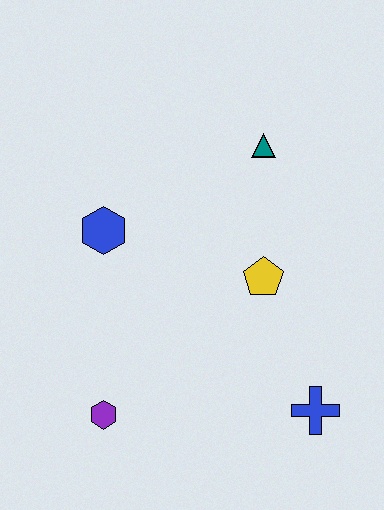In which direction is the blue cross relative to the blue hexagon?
The blue cross is to the right of the blue hexagon.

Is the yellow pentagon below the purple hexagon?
No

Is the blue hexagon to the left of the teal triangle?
Yes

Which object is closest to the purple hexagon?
The blue hexagon is closest to the purple hexagon.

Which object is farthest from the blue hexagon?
The blue cross is farthest from the blue hexagon.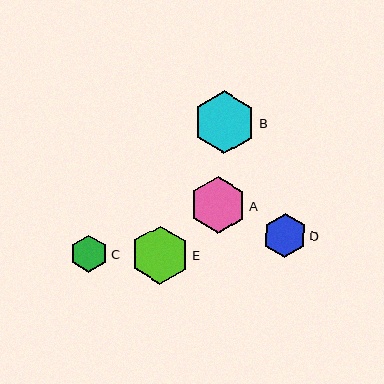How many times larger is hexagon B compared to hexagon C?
Hexagon B is approximately 1.7 times the size of hexagon C.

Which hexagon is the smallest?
Hexagon C is the smallest with a size of approximately 37 pixels.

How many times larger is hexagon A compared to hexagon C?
Hexagon A is approximately 1.5 times the size of hexagon C.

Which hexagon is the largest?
Hexagon B is the largest with a size of approximately 63 pixels.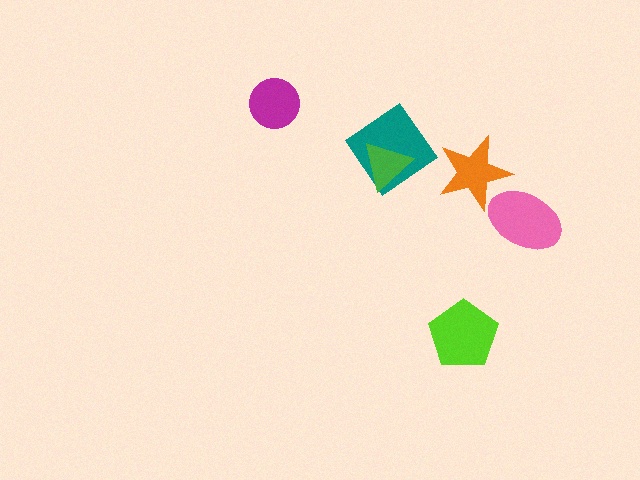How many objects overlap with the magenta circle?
0 objects overlap with the magenta circle.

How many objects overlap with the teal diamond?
1 object overlaps with the teal diamond.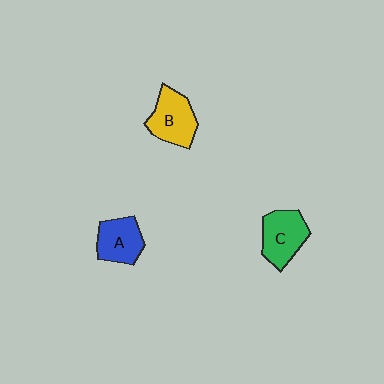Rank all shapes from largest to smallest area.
From largest to smallest: B (yellow), C (green), A (blue).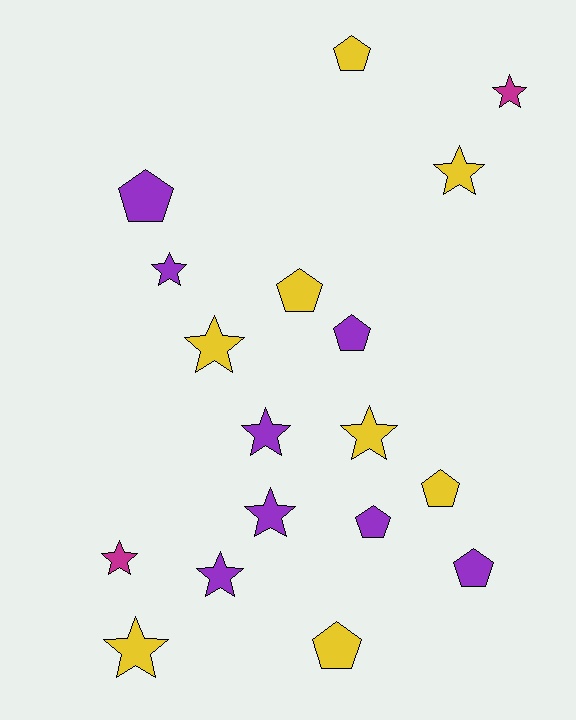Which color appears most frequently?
Yellow, with 8 objects.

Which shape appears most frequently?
Star, with 10 objects.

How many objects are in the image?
There are 18 objects.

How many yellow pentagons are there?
There are 4 yellow pentagons.